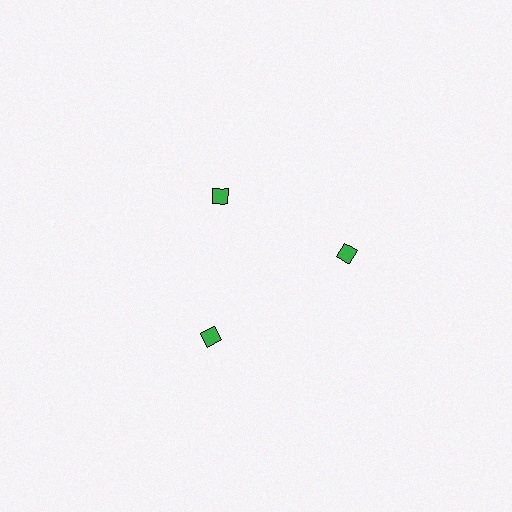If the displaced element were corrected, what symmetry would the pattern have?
It would have 3-fold rotational symmetry — the pattern would map onto itself every 120 degrees.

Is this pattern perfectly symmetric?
No. The 3 green diamonds are arranged in a ring, but one element near the 11 o'clock position is pulled inward toward the center, breaking the 3-fold rotational symmetry.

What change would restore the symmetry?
The symmetry would be restored by moving it outward, back onto the ring so that all 3 diamonds sit at equal angles and equal distance from the center.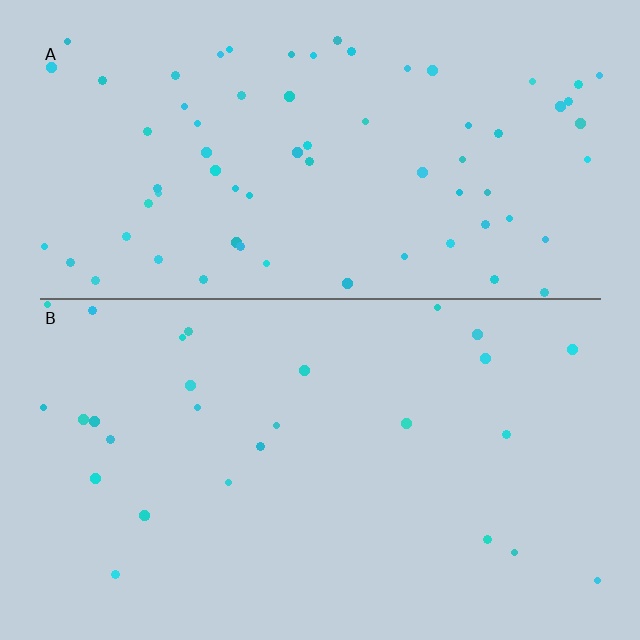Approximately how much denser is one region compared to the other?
Approximately 2.5× — region A over region B.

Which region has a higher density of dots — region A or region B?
A (the top).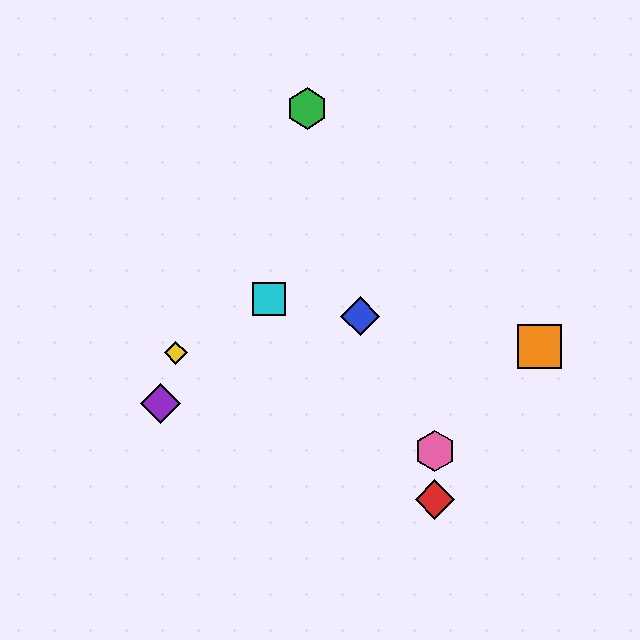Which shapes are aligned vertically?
The red diamond, the pink hexagon are aligned vertically.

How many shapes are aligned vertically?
2 shapes (the red diamond, the pink hexagon) are aligned vertically.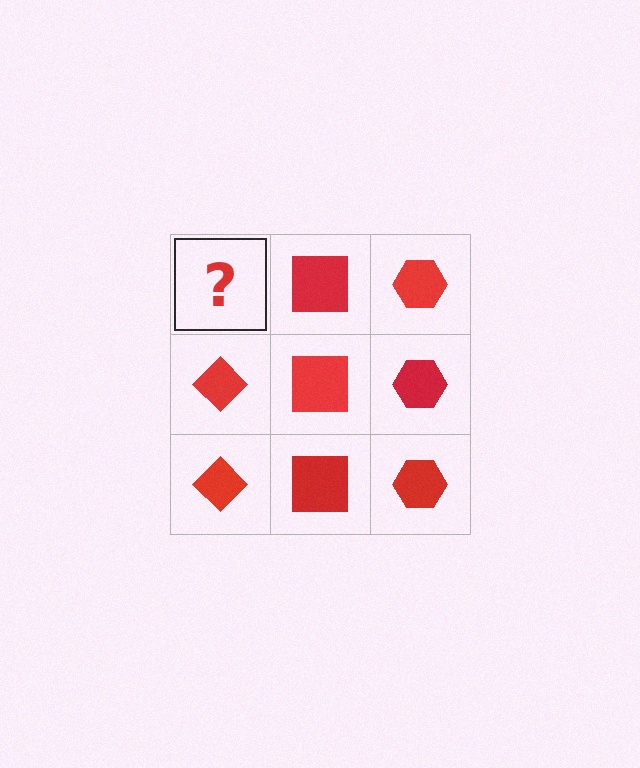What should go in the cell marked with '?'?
The missing cell should contain a red diamond.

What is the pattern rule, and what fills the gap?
The rule is that each column has a consistent shape. The gap should be filled with a red diamond.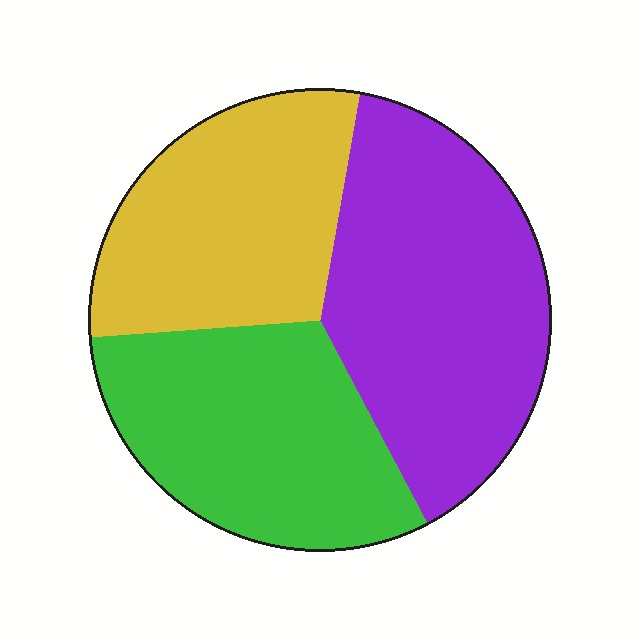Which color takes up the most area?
Purple, at roughly 40%.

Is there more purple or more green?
Purple.